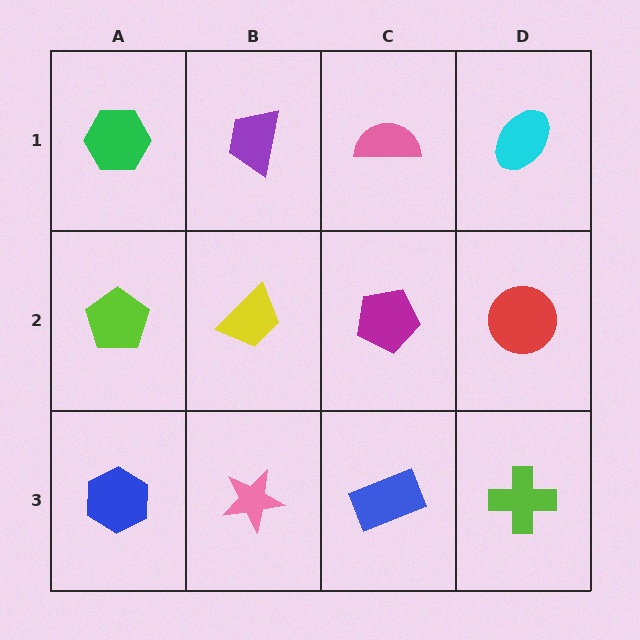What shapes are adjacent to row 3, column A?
A lime pentagon (row 2, column A), a pink star (row 3, column B).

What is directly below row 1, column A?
A lime pentagon.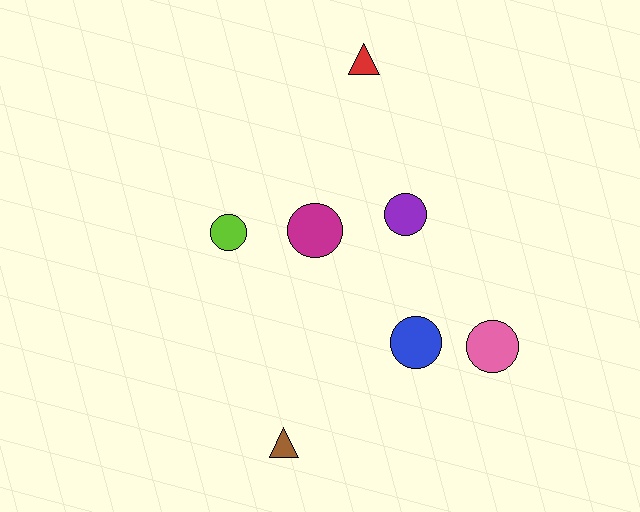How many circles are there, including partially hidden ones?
There are 5 circles.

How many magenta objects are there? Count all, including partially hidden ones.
There is 1 magenta object.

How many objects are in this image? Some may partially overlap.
There are 7 objects.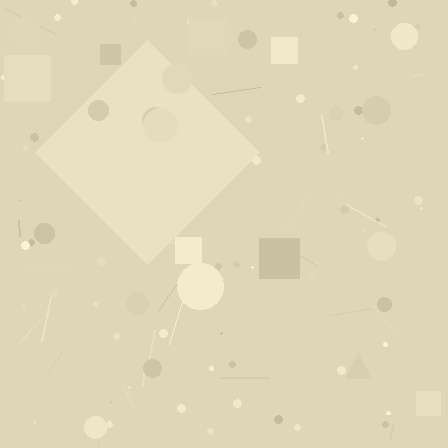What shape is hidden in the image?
A diamond is hidden in the image.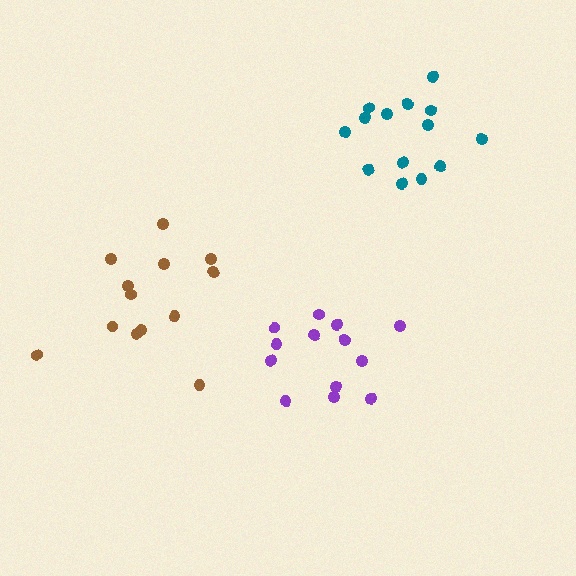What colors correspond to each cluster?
The clusters are colored: purple, teal, brown.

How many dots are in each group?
Group 1: 13 dots, Group 2: 14 dots, Group 3: 13 dots (40 total).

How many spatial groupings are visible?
There are 3 spatial groupings.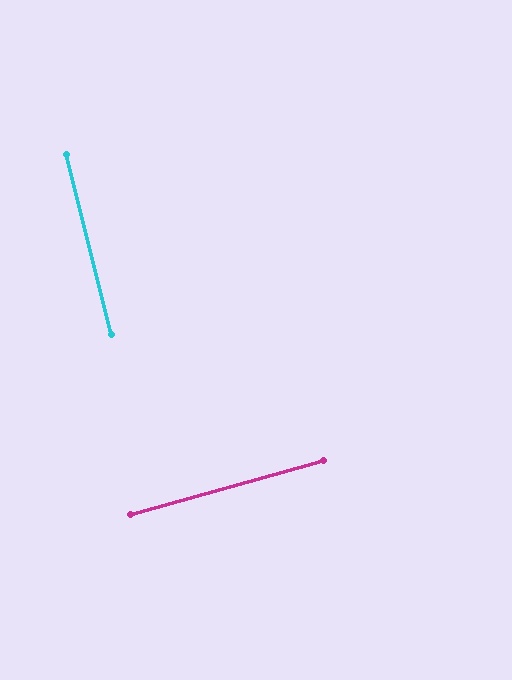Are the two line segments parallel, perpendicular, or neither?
Perpendicular — they meet at approximately 88°.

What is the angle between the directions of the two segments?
Approximately 88 degrees.